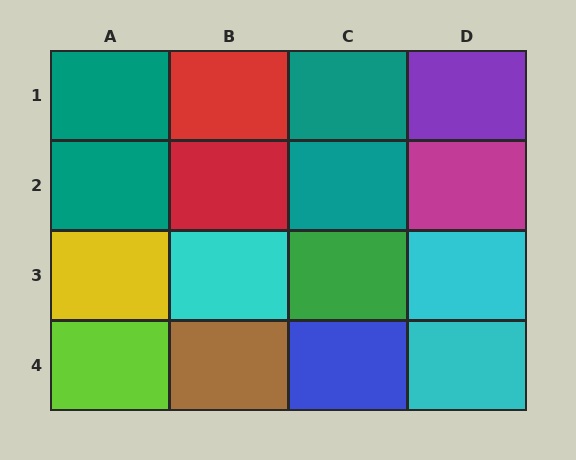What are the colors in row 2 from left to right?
Teal, red, teal, magenta.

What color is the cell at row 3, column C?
Green.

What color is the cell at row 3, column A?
Yellow.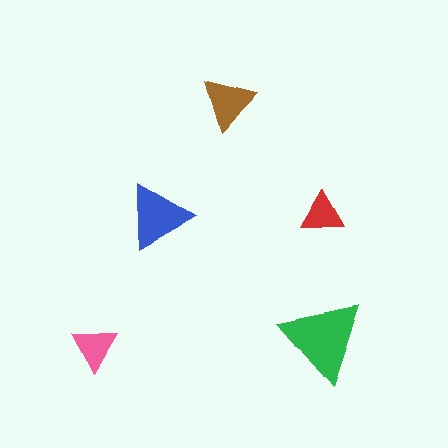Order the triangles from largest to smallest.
the green one, the blue one, the brown one, the pink one, the red one.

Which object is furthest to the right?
The red triangle is rightmost.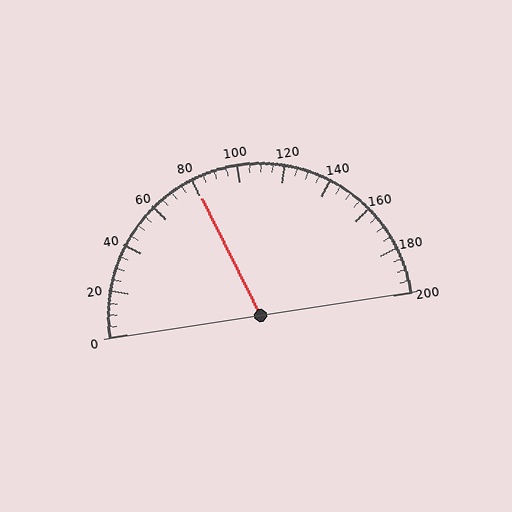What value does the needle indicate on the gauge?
The needle indicates approximately 80.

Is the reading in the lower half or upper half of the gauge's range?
The reading is in the lower half of the range (0 to 200).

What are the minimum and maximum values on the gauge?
The gauge ranges from 0 to 200.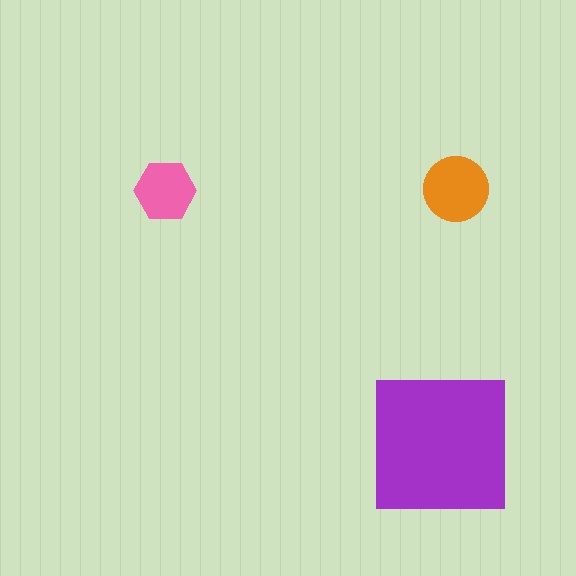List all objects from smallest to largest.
The pink hexagon, the orange circle, the purple square.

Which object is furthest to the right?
The orange circle is rightmost.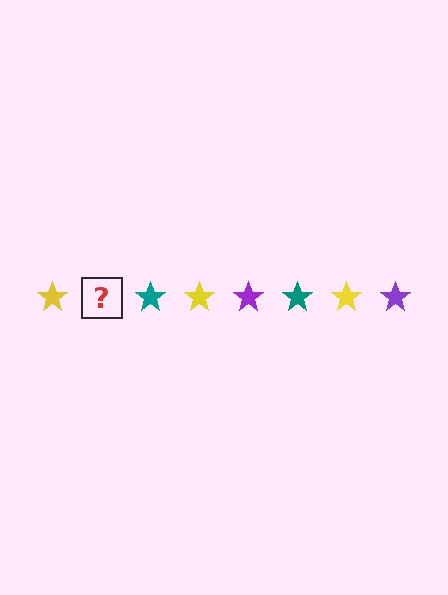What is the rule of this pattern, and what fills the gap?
The rule is that the pattern cycles through yellow, purple, teal stars. The gap should be filled with a purple star.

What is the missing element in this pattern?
The missing element is a purple star.